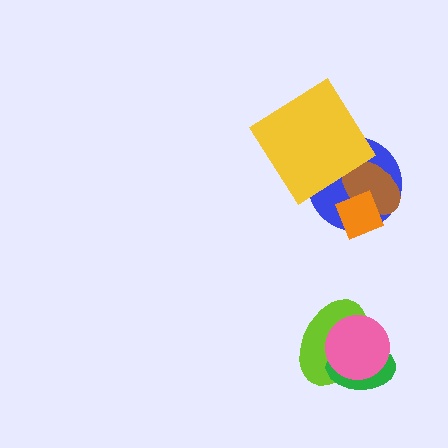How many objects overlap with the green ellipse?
2 objects overlap with the green ellipse.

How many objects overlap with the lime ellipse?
2 objects overlap with the lime ellipse.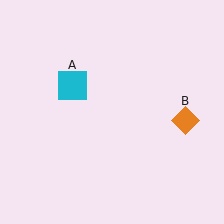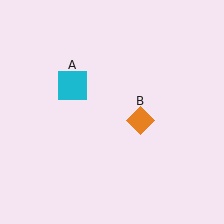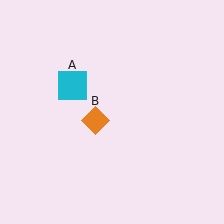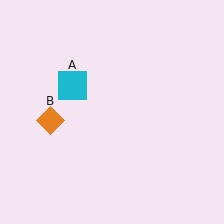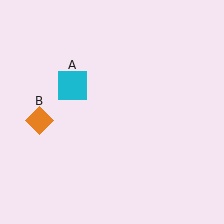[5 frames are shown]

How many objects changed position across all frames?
1 object changed position: orange diamond (object B).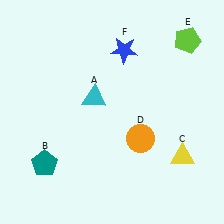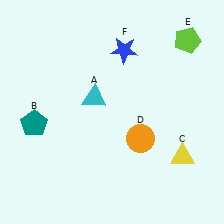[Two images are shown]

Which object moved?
The teal pentagon (B) moved up.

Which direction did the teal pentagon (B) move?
The teal pentagon (B) moved up.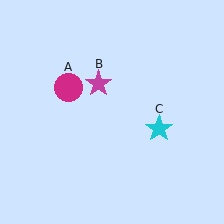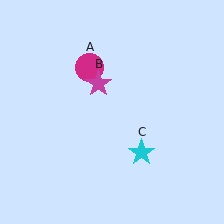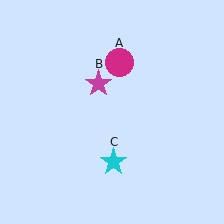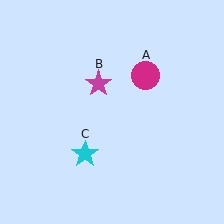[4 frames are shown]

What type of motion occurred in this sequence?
The magenta circle (object A), cyan star (object C) rotated clockwise around the center of the scene.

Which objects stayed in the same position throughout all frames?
Magenta star (object B) remained stationary.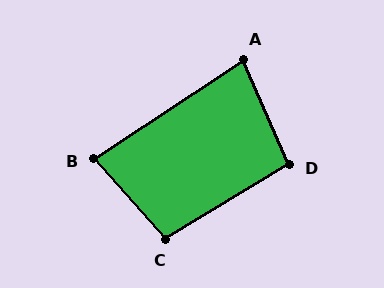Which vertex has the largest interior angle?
C, at approximately 100 degrees.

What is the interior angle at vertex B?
Approximately 82 degrees (acute).